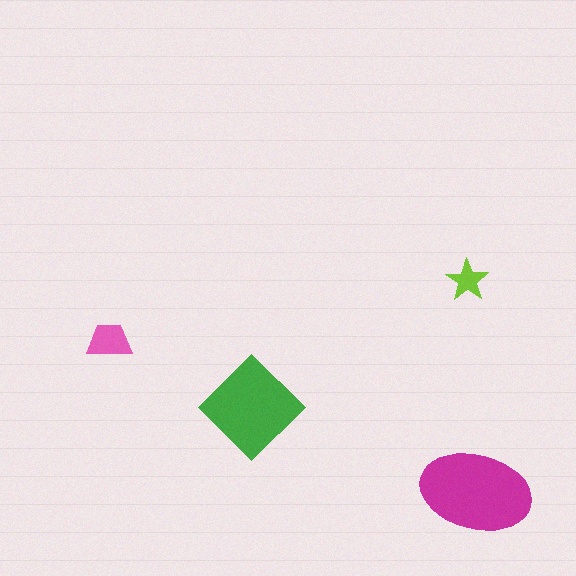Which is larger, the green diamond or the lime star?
The green diamond.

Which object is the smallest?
The lime star.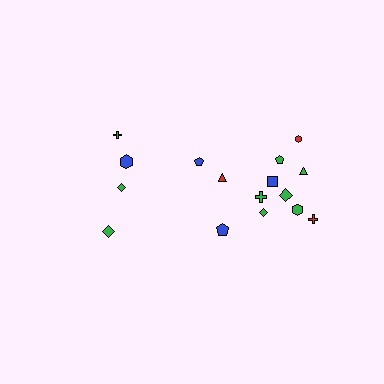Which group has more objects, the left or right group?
The right group.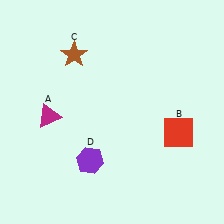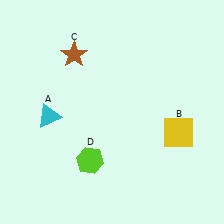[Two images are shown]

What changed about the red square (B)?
In Image 1, B is red. In Image 2, it changed to yellow.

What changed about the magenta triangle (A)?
In Image 1, A is magenta. In Image 2, it changed to cyan.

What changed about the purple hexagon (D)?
In Image 1, D is purple. In Image 2, it changed to lime.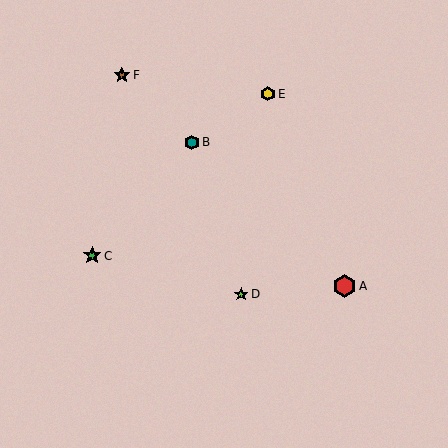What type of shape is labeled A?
Shape A is a red hexagon.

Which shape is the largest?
The red hexagon (labeled A) is the largest.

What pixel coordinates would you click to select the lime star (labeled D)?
Click at (241, 294) to select the lime star D.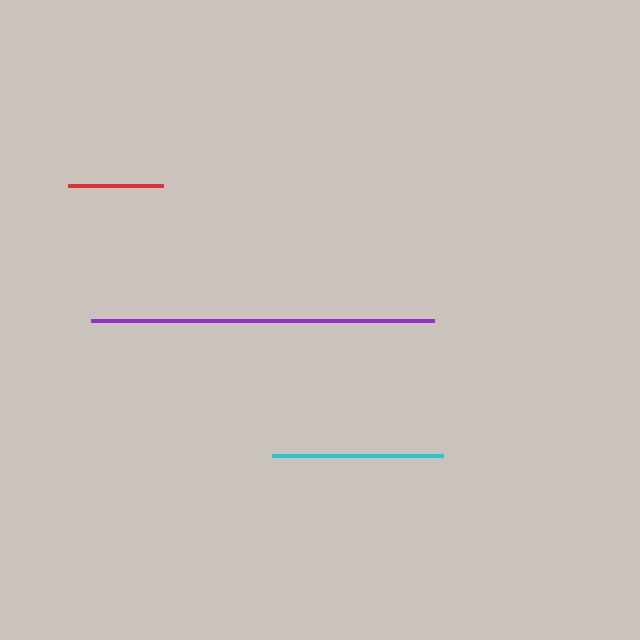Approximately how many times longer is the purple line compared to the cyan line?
The purple line is approximately 2.0 times the length of the cyan line.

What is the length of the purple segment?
The purple segment is approximately 344 pixels long.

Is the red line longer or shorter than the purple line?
The purple line is longer than the red line.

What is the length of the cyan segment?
The cyan segment is approximately 170 pixels long.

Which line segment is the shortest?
The red line is the shortest at approximately 96 pixels.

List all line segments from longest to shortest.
From longest to shortest: purple, cyan, red.